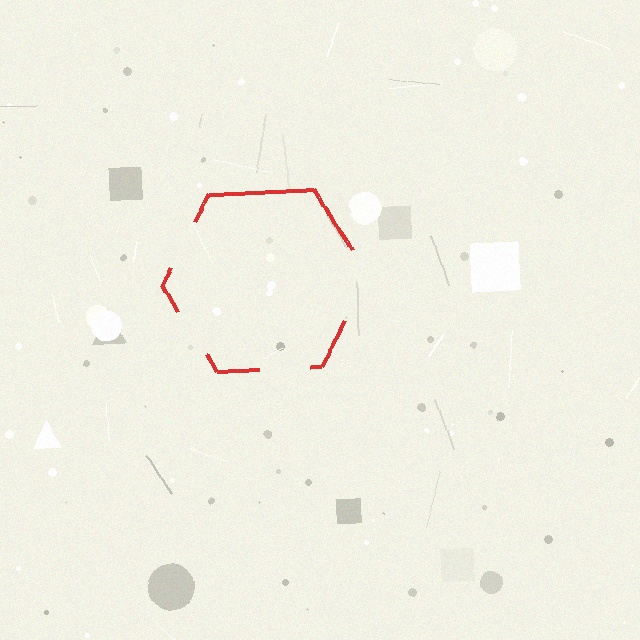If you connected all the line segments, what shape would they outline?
They would outline a hexagon.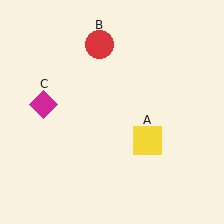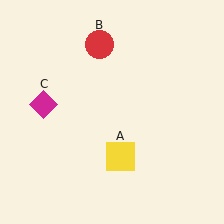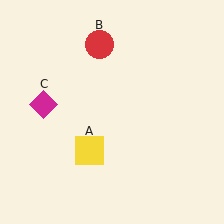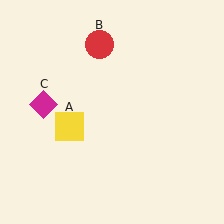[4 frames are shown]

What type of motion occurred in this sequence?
The yellow square (object A) rotated clockwise around the center of the scene.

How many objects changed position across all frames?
1 object changed position: yellow square (object A).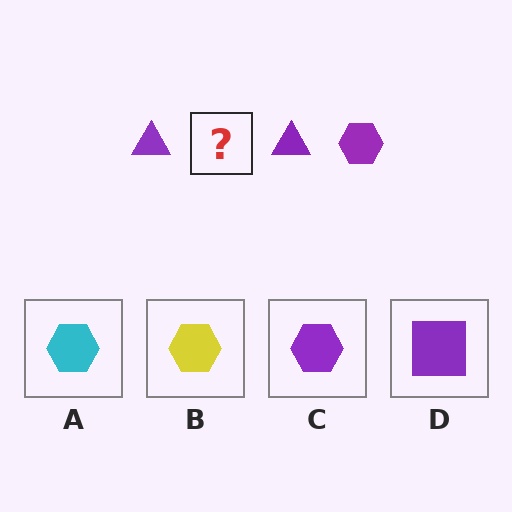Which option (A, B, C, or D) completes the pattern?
C.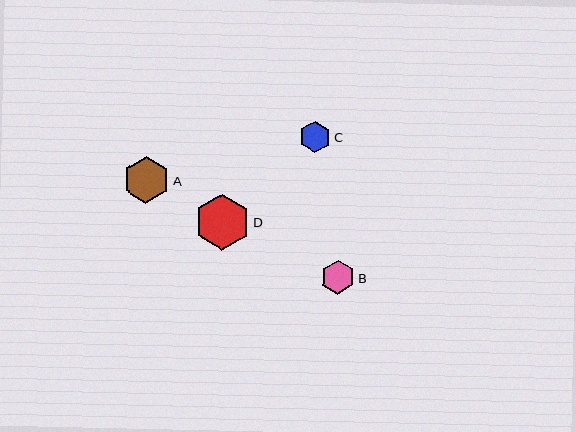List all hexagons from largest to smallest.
From largest to smallest: D, A, B, C.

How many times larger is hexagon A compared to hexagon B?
Hexagon A is approximately 1.4 times the size of hexagon B.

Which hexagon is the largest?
Hexagon D is the largest with a size of approximately 56 pixels.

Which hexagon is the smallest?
Hexagon C is the smallest with a size of approximately 31 pixels.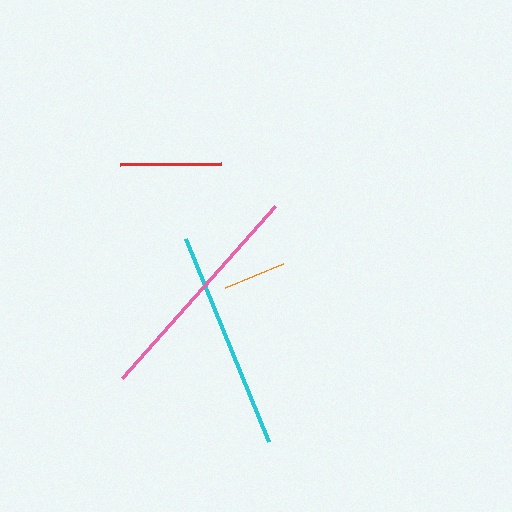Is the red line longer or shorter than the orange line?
The red line is longer than the orange line.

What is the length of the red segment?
The red segment is approximately 101 pixels long.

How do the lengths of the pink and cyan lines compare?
The pink and cyan lines are approximately the same length.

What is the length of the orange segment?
The orange segment is approximately 63 pixels long.